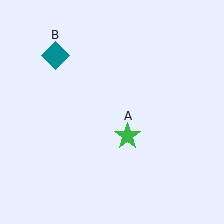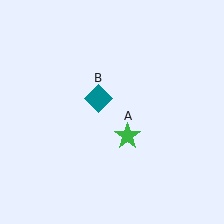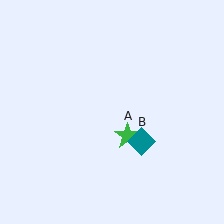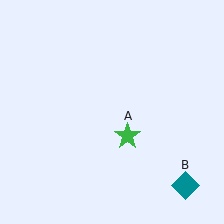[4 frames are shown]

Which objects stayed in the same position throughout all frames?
Green star (object A) remained stationary.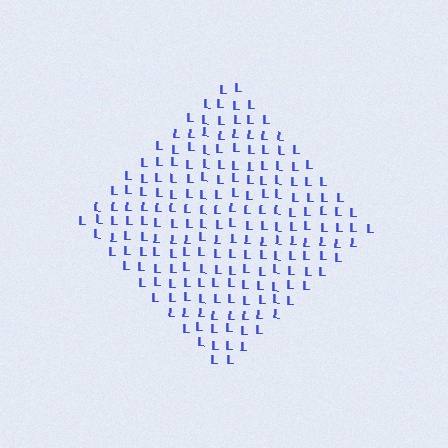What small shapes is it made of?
It is made of small letter L's.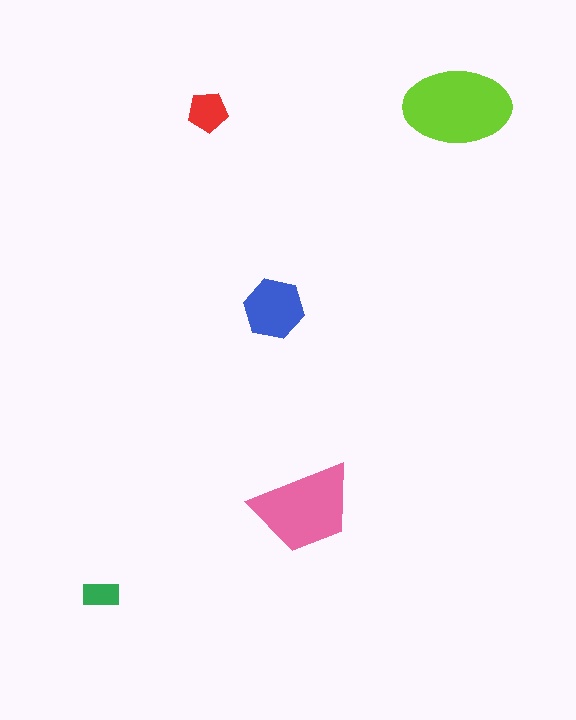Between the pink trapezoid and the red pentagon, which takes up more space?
The pink trapezoid.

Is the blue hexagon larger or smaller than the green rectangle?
Larger.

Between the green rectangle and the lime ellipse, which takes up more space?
The lime ellipse.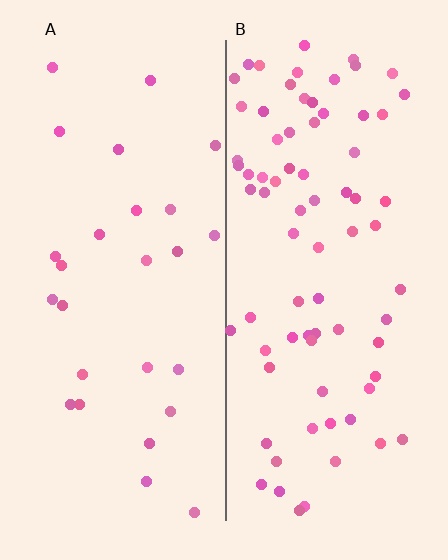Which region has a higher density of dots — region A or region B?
B (the right).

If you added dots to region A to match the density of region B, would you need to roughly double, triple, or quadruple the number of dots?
Approximately triple.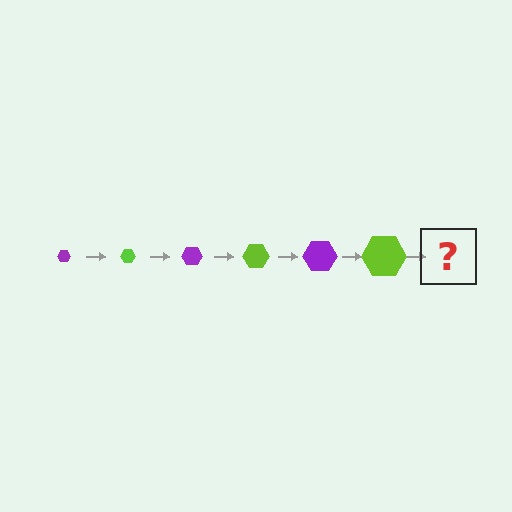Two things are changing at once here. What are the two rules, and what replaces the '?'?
The two rules are that the hexagon grows larger each step and the color cycles through purple and lime. The '?' should be a purple hexagon, larger than the previous one.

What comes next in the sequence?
The next element should be a purple hexagon, larger than the previous one.